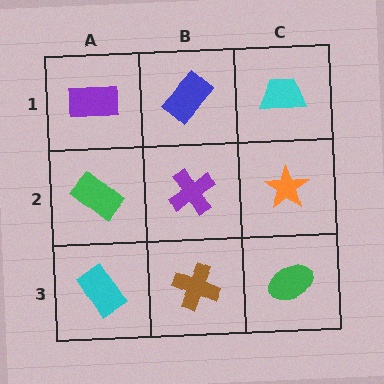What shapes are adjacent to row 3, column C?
An orange star (row 2, column C), a brown cross (row 3, column B).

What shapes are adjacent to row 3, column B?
A purple cross (row 2, column B), a cyan rectangle (row 3, column A), a green ellipse (row 3, column C).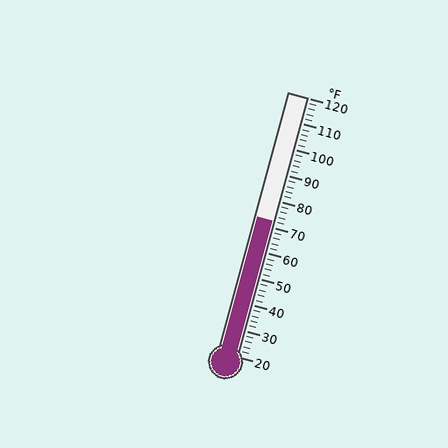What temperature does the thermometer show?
The thermometer shows approximately 72°F.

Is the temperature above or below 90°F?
The temperature is below 90°F.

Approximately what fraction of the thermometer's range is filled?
The thermometer is filled to approximately 50% of its range.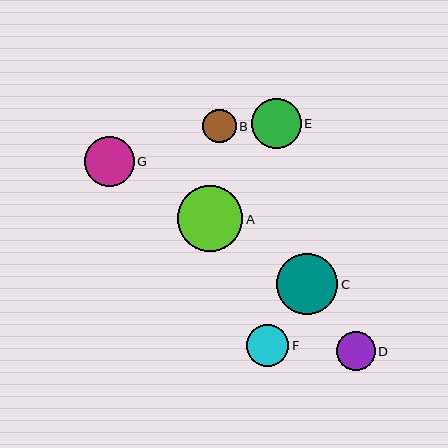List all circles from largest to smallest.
From largest to smallest: A, C, E, G, F, D, B.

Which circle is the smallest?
Circle B is the smallest with a size of approximately 34 pixels.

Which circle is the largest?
Circle A is the largest with a size of approximately 65 pixels.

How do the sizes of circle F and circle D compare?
Circle F and circle D are approximately the same size.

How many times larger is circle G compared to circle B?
Circle G is approximately 1.5 times the size of circle B.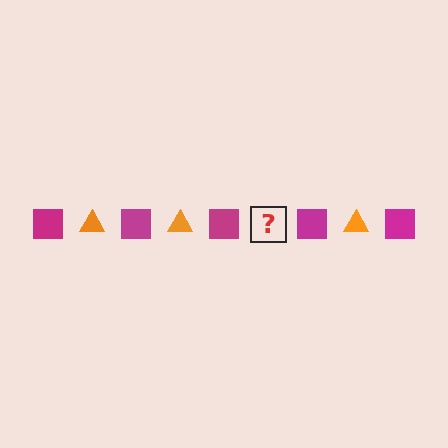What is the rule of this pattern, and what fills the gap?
The rule is that the pattern alternates between magenta square and orange triangle. The gap should be filled with an orange triangle.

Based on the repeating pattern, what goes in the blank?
The blank should be an orange triangle.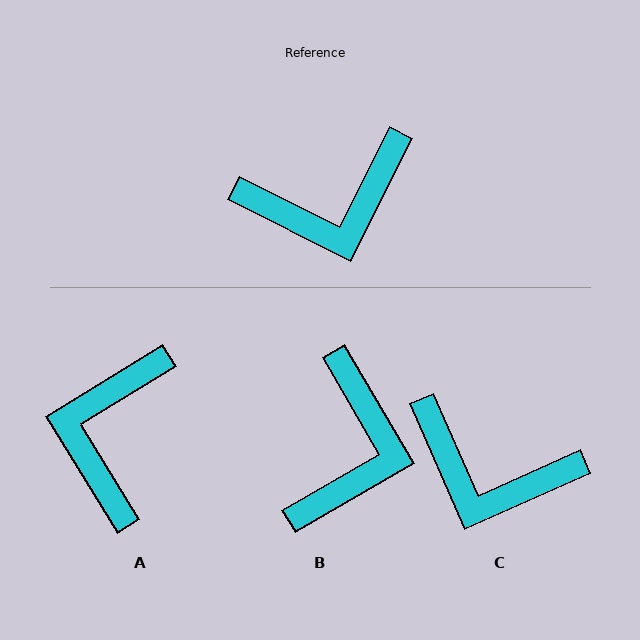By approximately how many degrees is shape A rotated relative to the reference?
Approximately 122 degrees clockwise.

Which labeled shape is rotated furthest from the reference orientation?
A, about 122 degrees away.